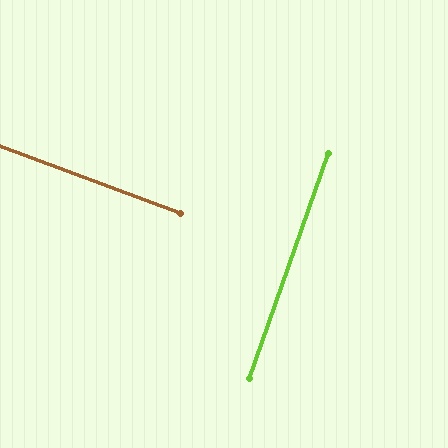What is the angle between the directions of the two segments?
Approximately 89 degrees.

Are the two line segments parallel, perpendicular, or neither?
Perpendicular — they meet at approximately 89°.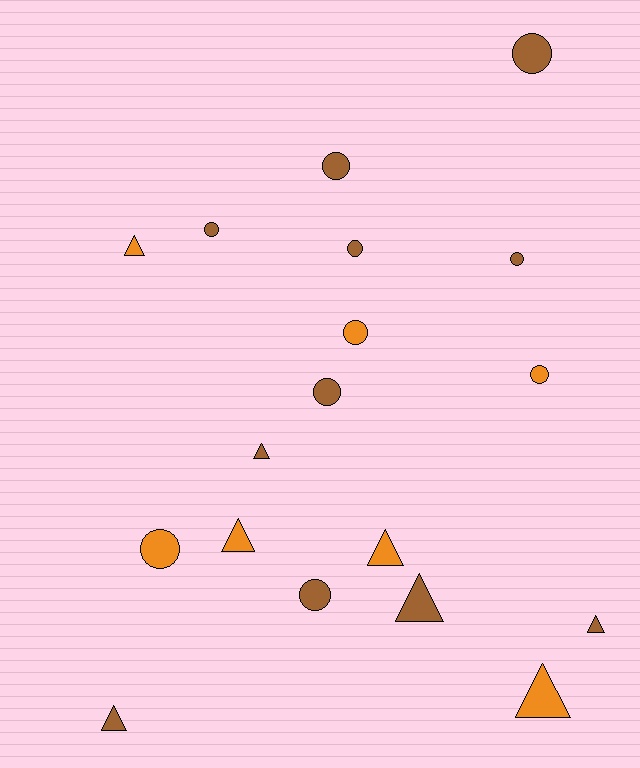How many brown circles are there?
There are 7 brown circles.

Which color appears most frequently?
Brown, with 11 objects.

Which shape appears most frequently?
Circle, with 10 objects.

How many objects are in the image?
There are 18 objects.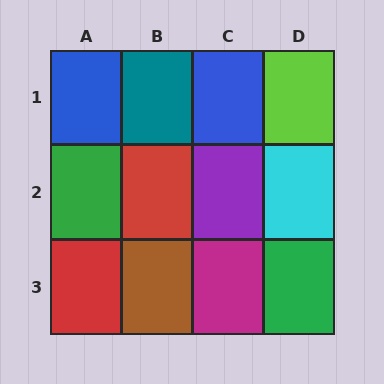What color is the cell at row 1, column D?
Lime.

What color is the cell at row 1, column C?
Blue.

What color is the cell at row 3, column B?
Brown.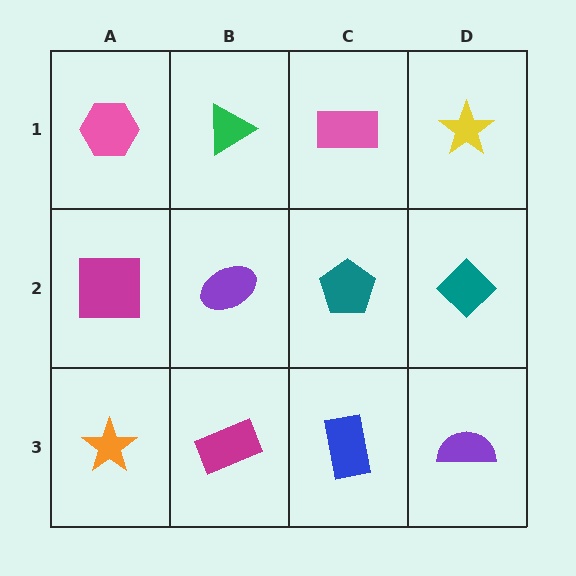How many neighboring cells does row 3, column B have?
3.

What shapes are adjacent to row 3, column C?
A teal pentagon (row 2, column C), a magenta rectangle (row 3, column B), a purple semicircle (row 3, column D).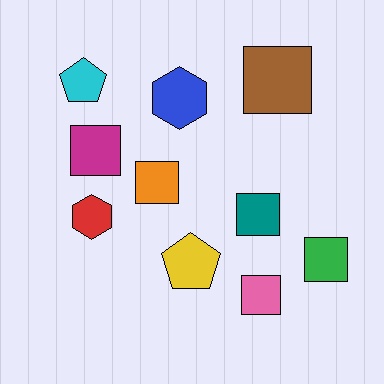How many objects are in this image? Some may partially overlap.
There are 10 objects.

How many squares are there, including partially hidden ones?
There are 6 squares.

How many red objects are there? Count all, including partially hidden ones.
There is 1 red object.